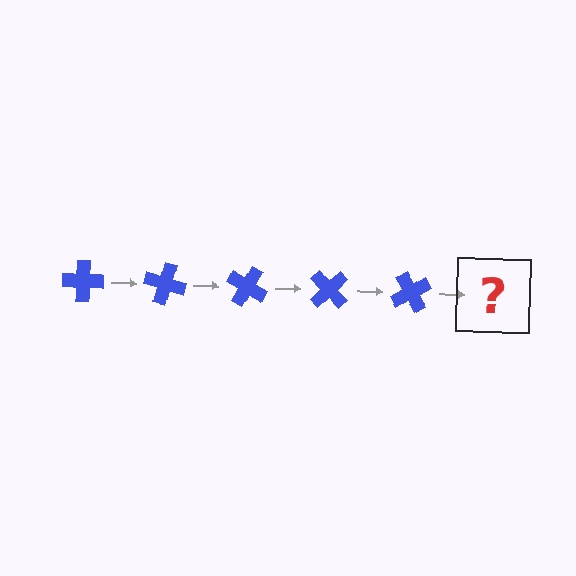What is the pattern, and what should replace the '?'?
The pattern is that the cross rotates 15 degrees each step. The '?' should be a blue cross rotated 75 degrees.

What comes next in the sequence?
The next element should be a blue cross rotated 75 degrees.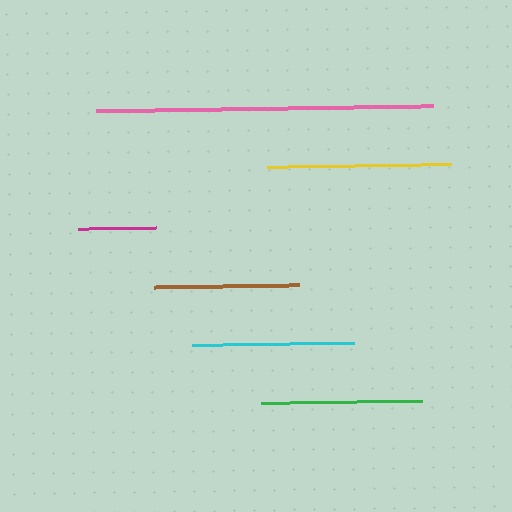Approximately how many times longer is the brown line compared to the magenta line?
The brown line is approximately 1.9 times the length of the magenta line.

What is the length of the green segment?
The green segment is approximately 161 pixels long.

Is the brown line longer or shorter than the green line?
The green line is longer than the brown line.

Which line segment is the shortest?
The magenta line is the shortest at approximately 78 pixels.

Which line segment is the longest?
The pink line is the longest at approximately 336 pixels.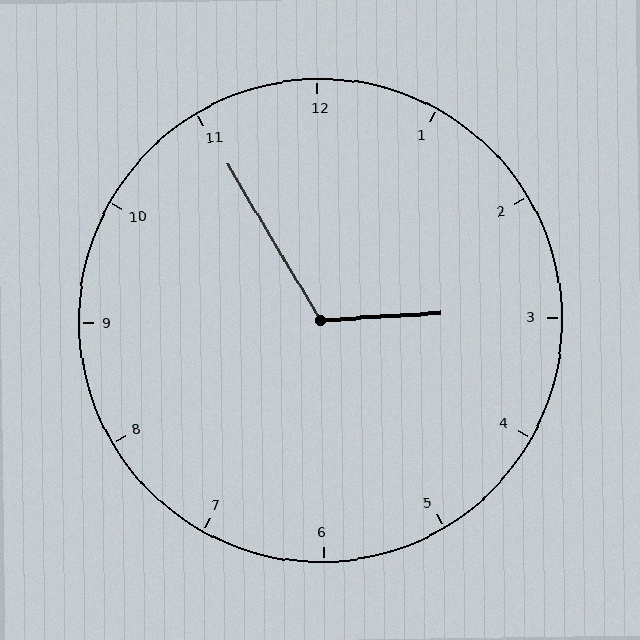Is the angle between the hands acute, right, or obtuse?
It is obtuse.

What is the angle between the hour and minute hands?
Approximately 118 degrees.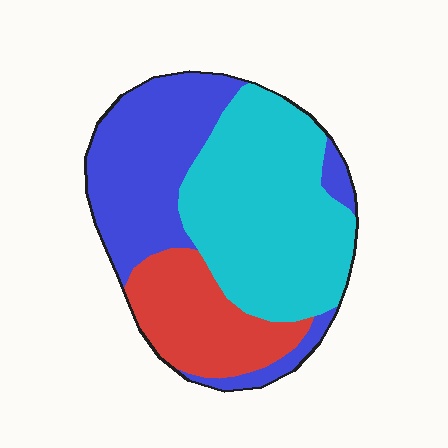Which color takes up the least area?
Red, at roughly 20%.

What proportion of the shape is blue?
Blue takes up about one third (1/3) of the shape.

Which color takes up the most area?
Cyan, at roughly 45%.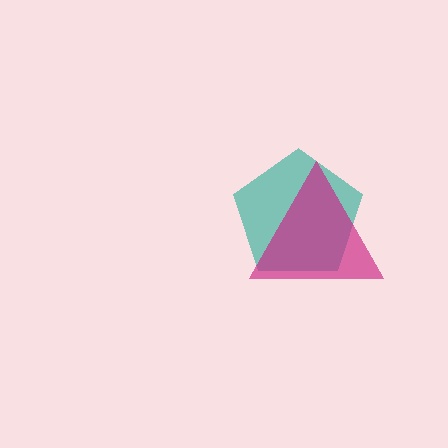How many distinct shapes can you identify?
There are 2 distinct shapes: a teal pentagon, a magenta triangle.